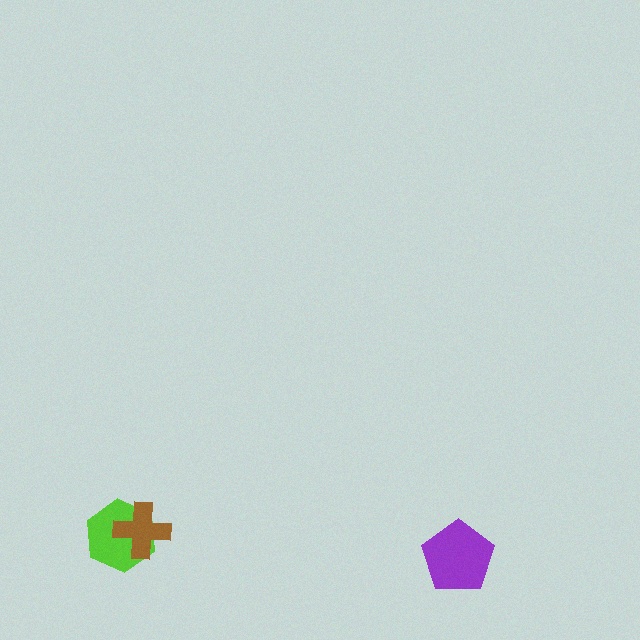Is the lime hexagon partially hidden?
Yes, it is partially covered by another shape.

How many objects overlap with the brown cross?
1 object overlaps with the brown cross.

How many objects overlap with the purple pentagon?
0 objects overlap with the purple pentagon.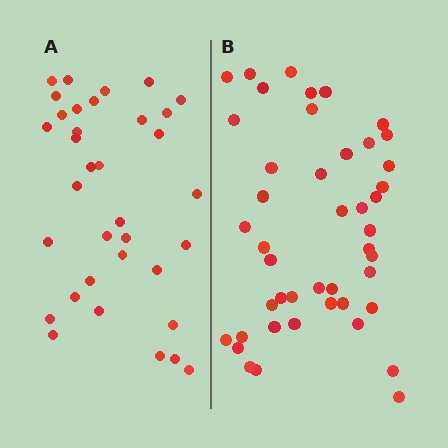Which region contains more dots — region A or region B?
Region B (the right region) has more dots.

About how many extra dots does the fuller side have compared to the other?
Region B has roughly 10 or so more dots than region A.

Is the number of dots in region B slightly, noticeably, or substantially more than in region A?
Region B has noticeably more, but not dramatically so. The ratio is roughly 1.3 to 1.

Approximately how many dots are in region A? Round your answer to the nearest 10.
About 40 dots. (The exact count is 35, which rounds to 40.)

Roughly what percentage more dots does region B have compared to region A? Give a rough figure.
About 30% more.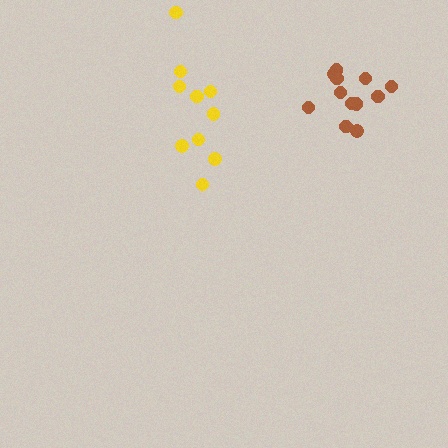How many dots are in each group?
Group 1: 10 dots, Group 2: 12 dots (22 total).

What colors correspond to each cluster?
The clusters are colored: yellow, brown.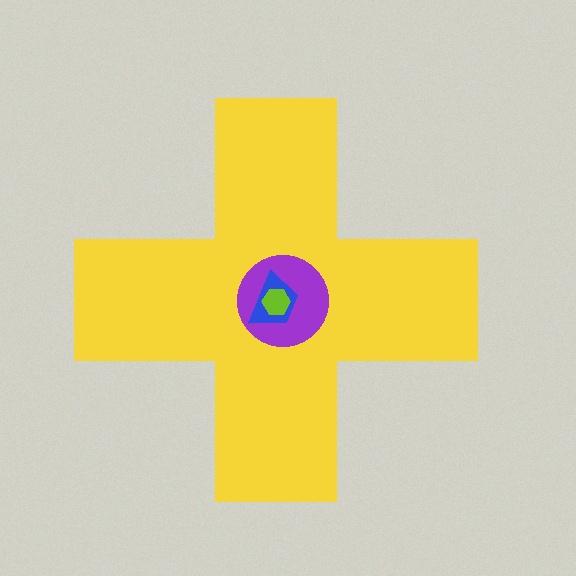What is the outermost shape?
The yellow cross.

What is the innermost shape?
The lime hexagon.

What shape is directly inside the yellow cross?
The purple circle.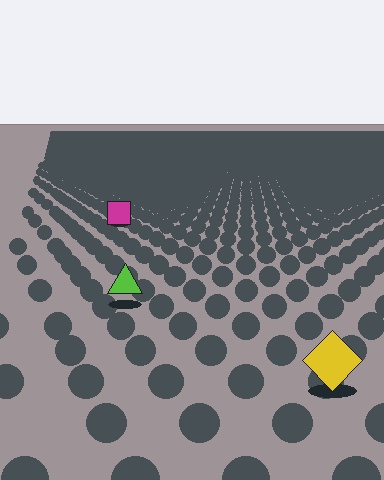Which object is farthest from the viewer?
The magenta square is farthest from the viewer. It appears smaller and the ground texture around it is denser.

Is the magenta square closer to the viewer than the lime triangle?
No. The lime triangle is closer — you can tell from the texture gradient: the ground texture is coarser near it.